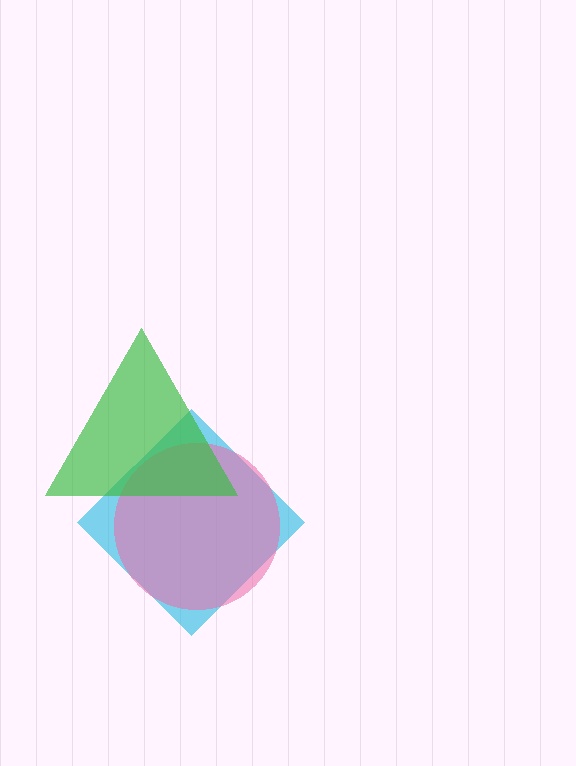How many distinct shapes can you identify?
There are 3 distinct shapes: a cyan diamond, a pink circle, a green triangle.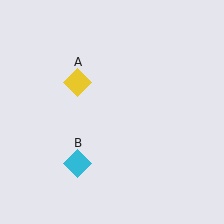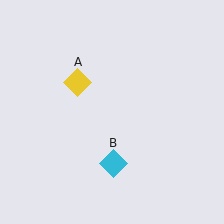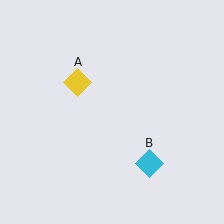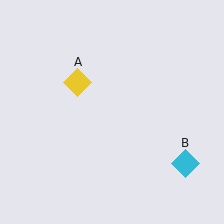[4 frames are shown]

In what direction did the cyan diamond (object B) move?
The cyan diamond (object B) moved right.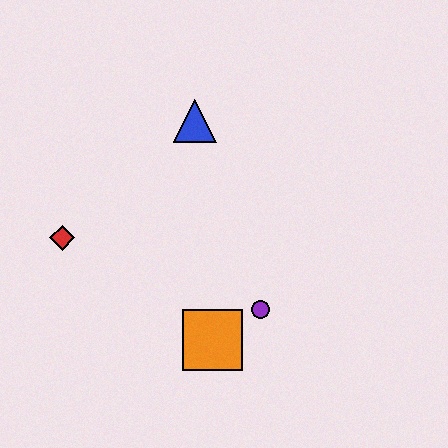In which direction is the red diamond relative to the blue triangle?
The red diamond is to the left of the blue triangle.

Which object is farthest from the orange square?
The blue triangle is farthest from the orange square.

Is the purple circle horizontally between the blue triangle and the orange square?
No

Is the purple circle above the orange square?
Yes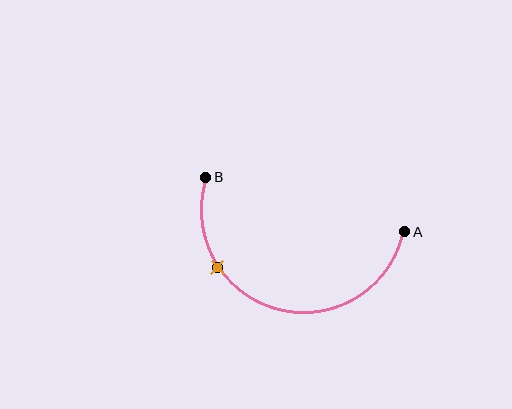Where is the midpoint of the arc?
The arc midpoint is the point on the curve farthest from the straight line joining A and B. It sits below that line.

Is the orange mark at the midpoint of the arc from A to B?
No. The orange mark lies on the arc but is closer to endpoint B. The arc midpoint would be at the point on the curve equidistant along the arc from both A and B.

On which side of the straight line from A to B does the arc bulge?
The arc bulges below the straight line connecting A and B.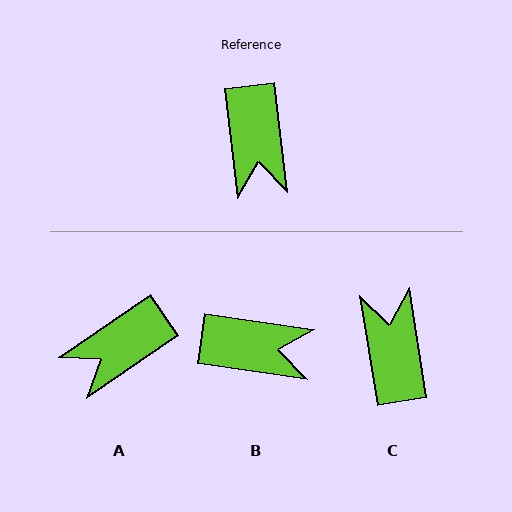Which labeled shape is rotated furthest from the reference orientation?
C, about 178 degrees away.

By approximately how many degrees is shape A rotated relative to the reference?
Approximately 63 degrees clockwise.